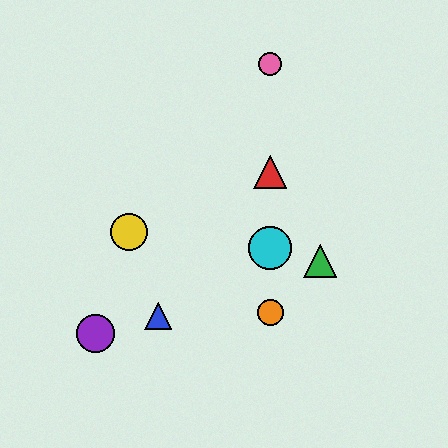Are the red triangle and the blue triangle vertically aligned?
No, the red triangle is at x≈270 and the blue triangle is at x≈158.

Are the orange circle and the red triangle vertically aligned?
Yes, both are at x≈270.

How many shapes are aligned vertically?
4 shapes (the red triangle, the orange circle, the cyan circle, the pink circle) are aligned vertically.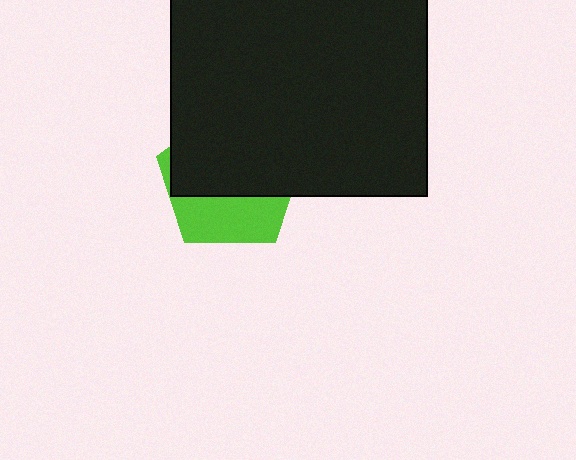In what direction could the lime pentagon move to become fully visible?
The lime pentagon could move down. That would shift it out from behind the black rectangle entirely.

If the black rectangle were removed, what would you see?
You would see the complete lime pentagon.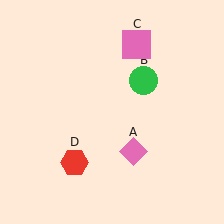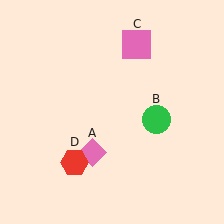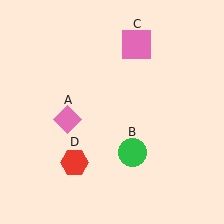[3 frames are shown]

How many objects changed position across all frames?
2 objects changed position: pink diamond (object A), green circle (object B).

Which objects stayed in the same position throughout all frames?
Pink square (object C) and red hexagon (object D) remained stationary.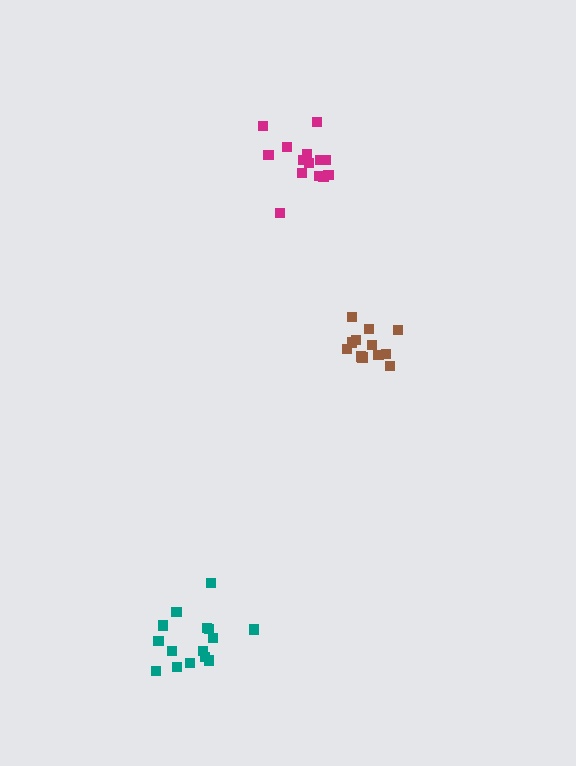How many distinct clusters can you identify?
There are 3 distinct clusters.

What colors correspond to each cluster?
The clusters are colored: brown, teal, magenta.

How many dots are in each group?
Group 1: 12 dots, Group 2: 15 dots, Group 3: 15 dots (42 total).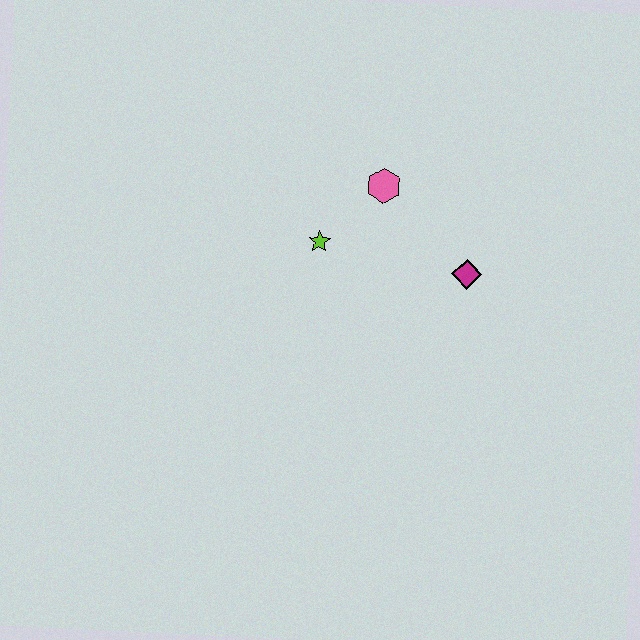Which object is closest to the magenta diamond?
The pink hexagon is closest to the magenta diamond.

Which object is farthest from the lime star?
The magenta diamond is farthest from the lime star.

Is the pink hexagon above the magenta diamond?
Yes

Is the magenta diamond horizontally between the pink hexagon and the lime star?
No